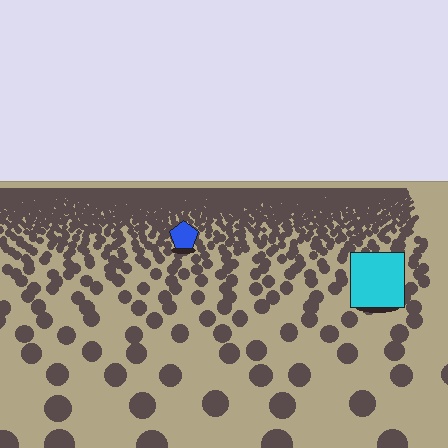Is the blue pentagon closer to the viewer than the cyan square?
No. The cyan square is closer — you can tell from the texture gradient: the ground texture is coarser near it.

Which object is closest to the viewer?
The cyan square is closest. The texture marks near it are larger and more spread out.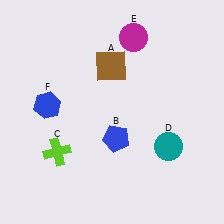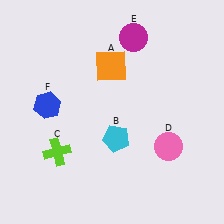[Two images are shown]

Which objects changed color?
A changed from brown to orange. B changed from blue to cyan. D changed from teal to pink.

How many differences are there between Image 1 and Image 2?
There are 3 differences between the two images.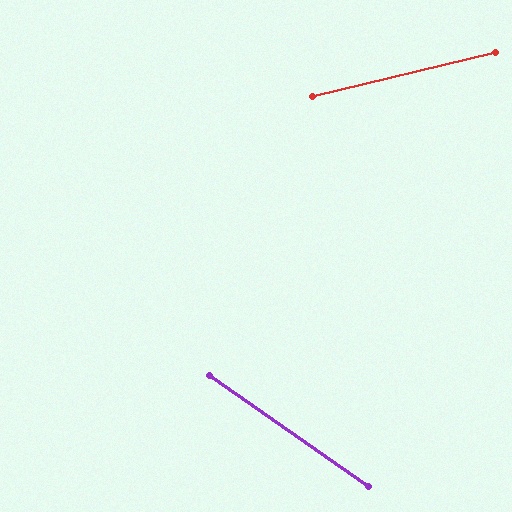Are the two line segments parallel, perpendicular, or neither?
Neither parallel nor perpendicular — they differ by about 48°.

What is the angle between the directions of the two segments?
Approximately 48 degrees.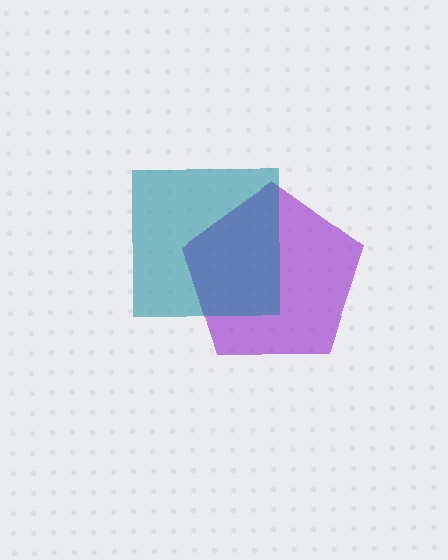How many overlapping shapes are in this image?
There are 2 overlapping shapes in the image.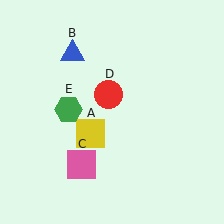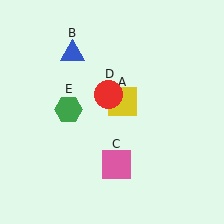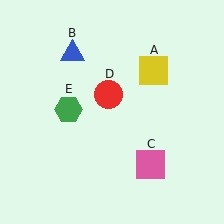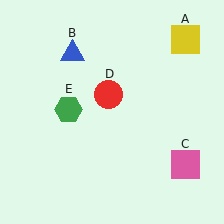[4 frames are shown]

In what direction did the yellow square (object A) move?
The yellow square (object A) moved up and to the right.